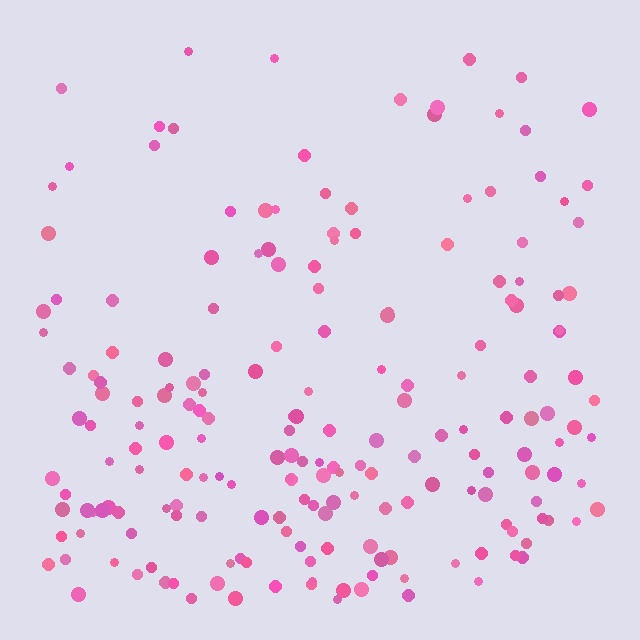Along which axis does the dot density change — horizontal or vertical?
Vertical.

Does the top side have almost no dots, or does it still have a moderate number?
Still a moderate number, just noticeably fewer than the bottom.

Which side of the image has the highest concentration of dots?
The bottom.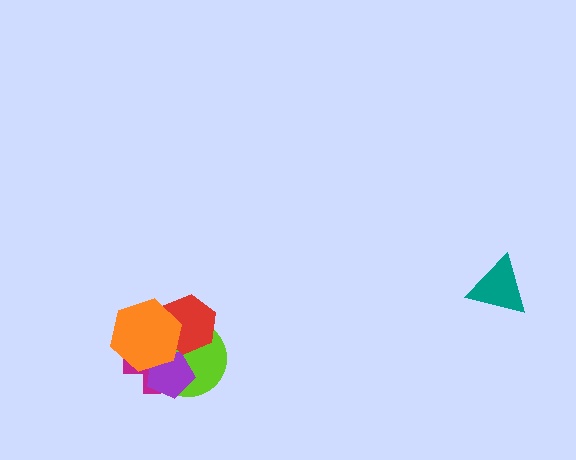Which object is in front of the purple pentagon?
The orange hexagon is in front of the purple pentagon.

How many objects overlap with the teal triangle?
0 objects overlap with the teal triangle.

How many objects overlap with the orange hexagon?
4 objects overlap with the orange hexagon.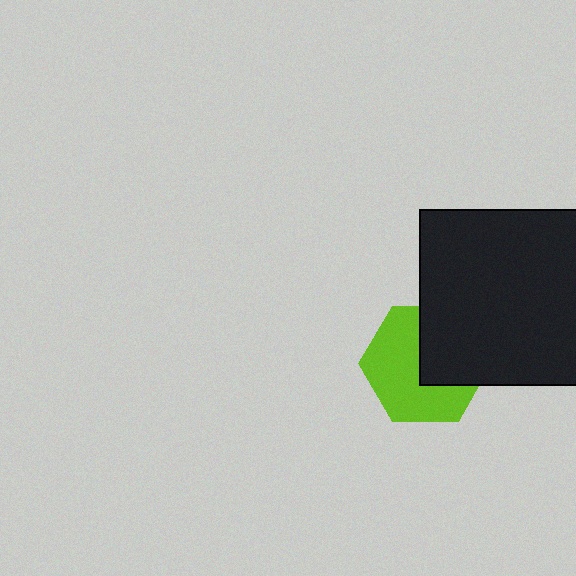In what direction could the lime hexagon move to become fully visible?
The lime hexagon could move toward the lower-left. That would shift it out from behind the black rectangle entirely.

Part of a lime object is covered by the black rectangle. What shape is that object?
It is a hexagon.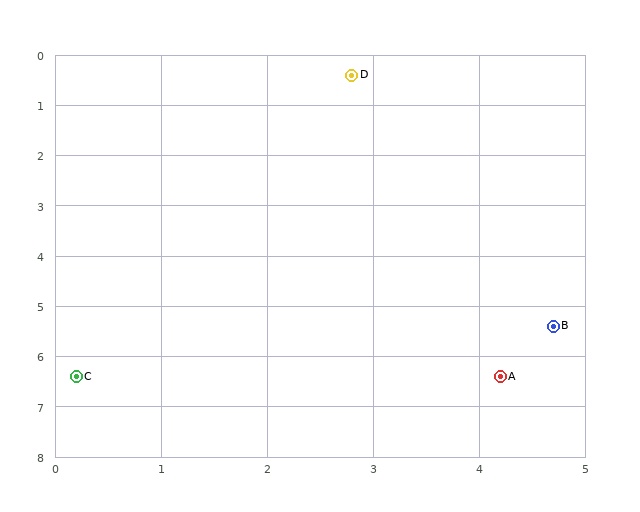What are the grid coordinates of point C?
Point C is at approximately (0.2, 6.4).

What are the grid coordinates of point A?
Point A is at approximately (4.2, 6.4).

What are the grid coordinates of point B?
Point B is at approximately (4.7, 5.4).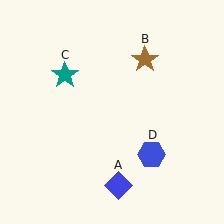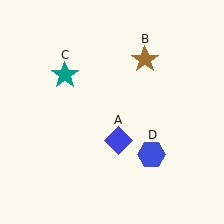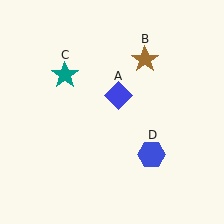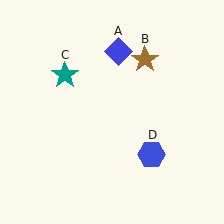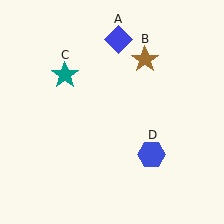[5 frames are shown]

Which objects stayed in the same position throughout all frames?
Brown star (object B) and teal star (object C) and blue hexagon (object D) remained stationary.